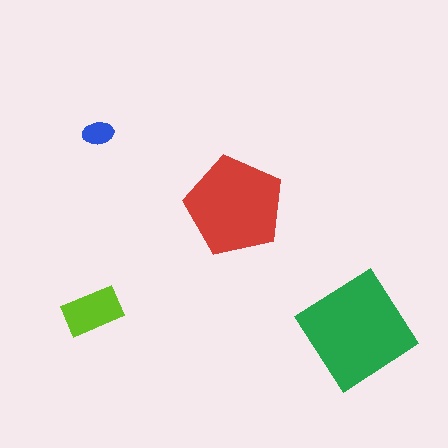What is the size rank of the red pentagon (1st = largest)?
2nd.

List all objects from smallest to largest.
The blue ellipse, the lime rectangle, the red pentagon, the green diamond.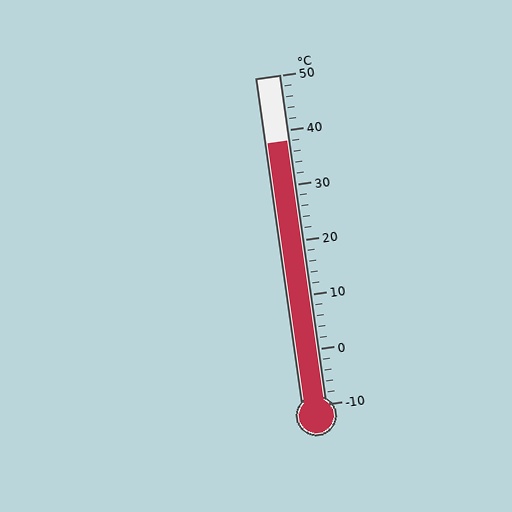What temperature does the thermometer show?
The thermometer shows approximately 38°C.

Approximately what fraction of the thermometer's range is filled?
The thermometer is filled to approximately 80% of its range.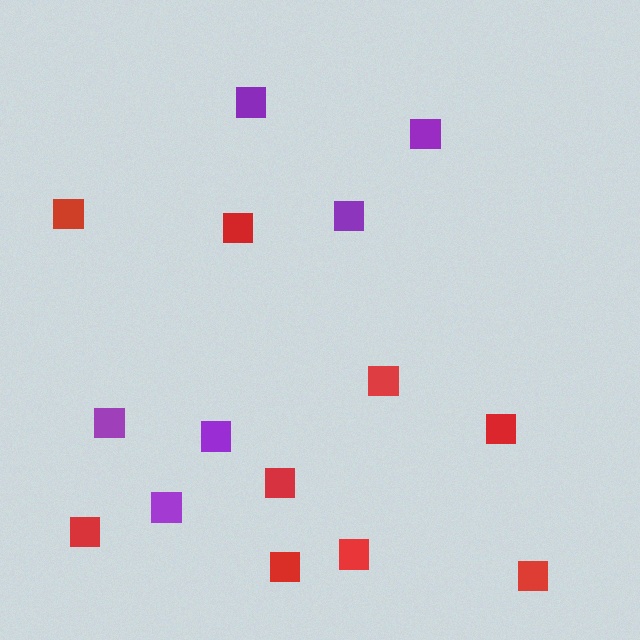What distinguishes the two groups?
There are 2 groups: one group of purple squares (6) and one group of red squares (9).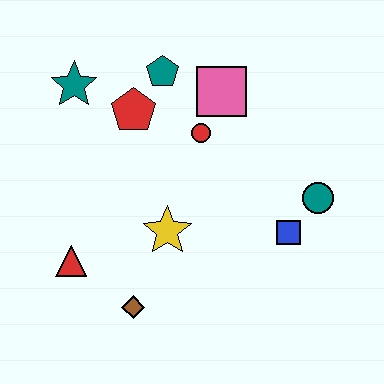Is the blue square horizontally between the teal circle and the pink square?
Yes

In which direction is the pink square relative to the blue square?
The pink square is above the blue square.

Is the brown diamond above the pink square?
No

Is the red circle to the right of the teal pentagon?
Yes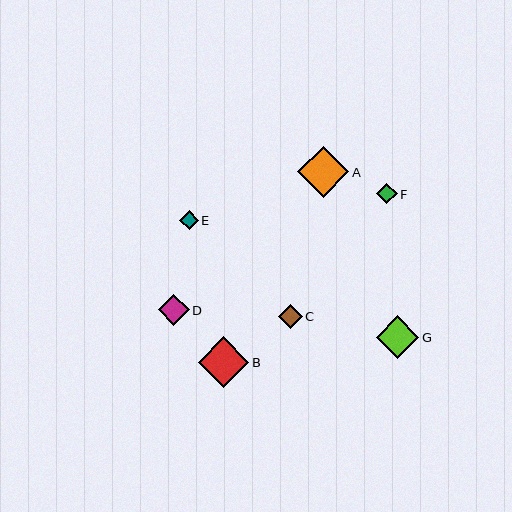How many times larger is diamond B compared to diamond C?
Diamond B is approximately 2.2 times the size of diamond C.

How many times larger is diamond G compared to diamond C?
Diamond G is approximately 1.8 times the size of diamond C.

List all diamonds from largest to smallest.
From largest to smallest: A, B, G, D, C, F, E.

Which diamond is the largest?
Diamond A is the largest with a size of approximately 51 pixels.